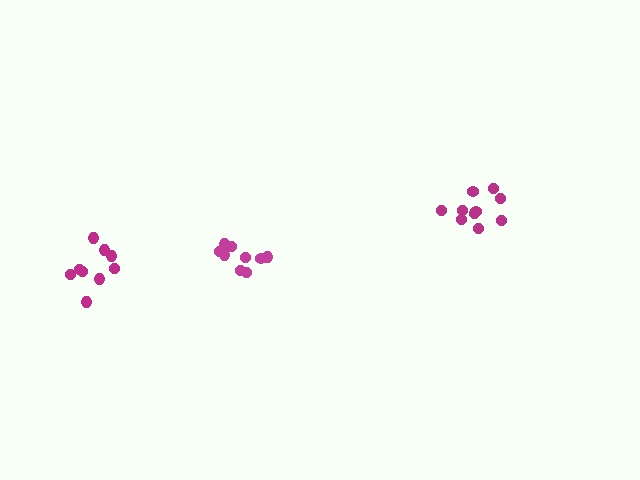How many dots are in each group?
Group 1: 9 dots, Group 2: 10 dots, Group 3: 9 dots (28 total).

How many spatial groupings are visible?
There are 3 spatial groupings.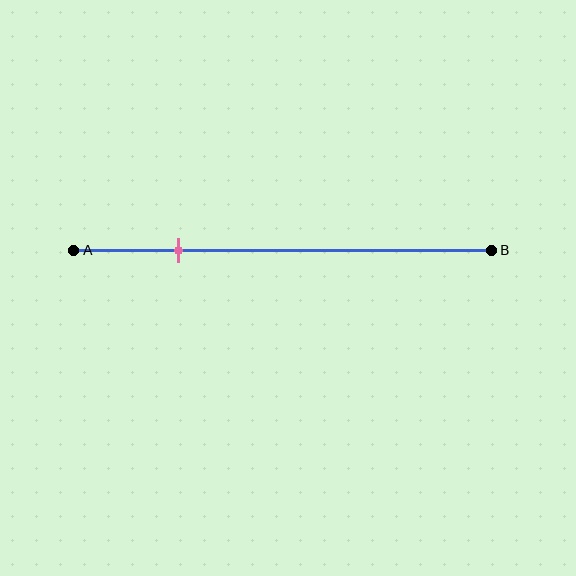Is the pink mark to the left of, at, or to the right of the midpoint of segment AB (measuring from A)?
The pink mark is to the left of the midpoint of segment AB.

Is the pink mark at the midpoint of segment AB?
No, the mark is at about 25% from A, not at the 50% midpoint.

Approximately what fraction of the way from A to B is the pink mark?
The pink mark is approximately 25% of the way from A to B.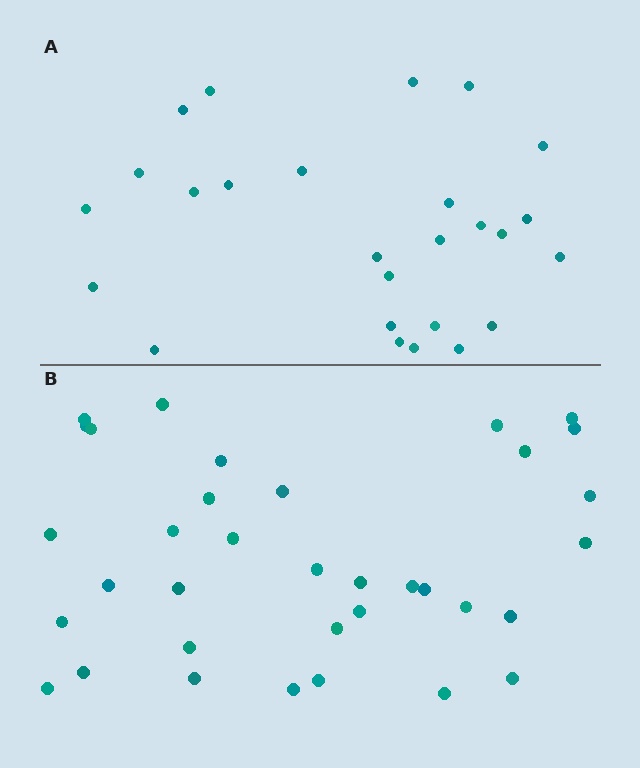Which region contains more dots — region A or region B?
Region B (the bottom region) has more dots.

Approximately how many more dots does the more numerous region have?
Region B has roughly 8 or so more dots than region A.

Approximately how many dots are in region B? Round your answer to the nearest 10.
About 40 dots. (The exact count is 35, which rounds to 40.)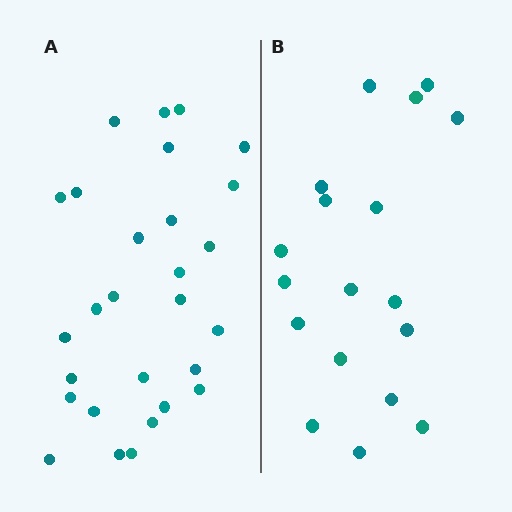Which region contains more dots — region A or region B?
Region A (the left region) has more dots.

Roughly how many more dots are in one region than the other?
Region A has roughly 10 or so more dots than region B.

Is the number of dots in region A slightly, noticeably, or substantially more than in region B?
Region A has substantially more. The ratio is roughly 1.6 to 1.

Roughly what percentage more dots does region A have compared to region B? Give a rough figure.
About 55% more.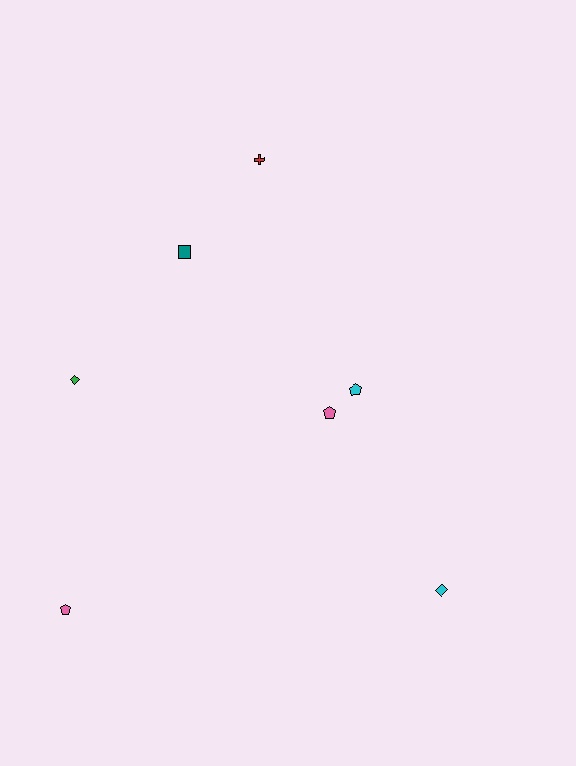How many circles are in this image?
There are no circles.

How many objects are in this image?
There are 7 objects.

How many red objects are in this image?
There is 1 red object.